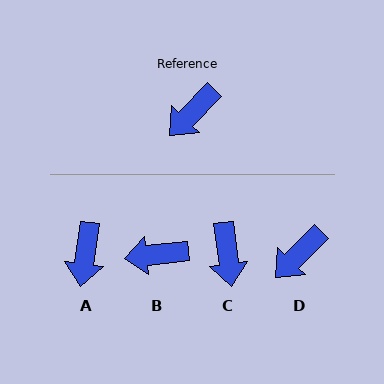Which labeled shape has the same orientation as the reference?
D.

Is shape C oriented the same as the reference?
No, it is off by about 51 degrees.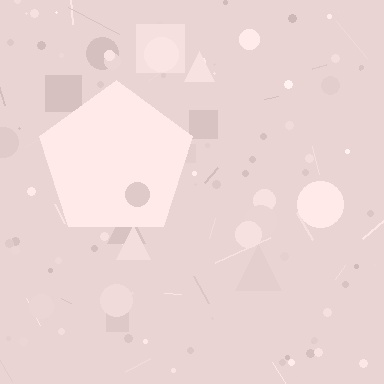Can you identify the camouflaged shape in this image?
The camouflaged shape is a pentagon.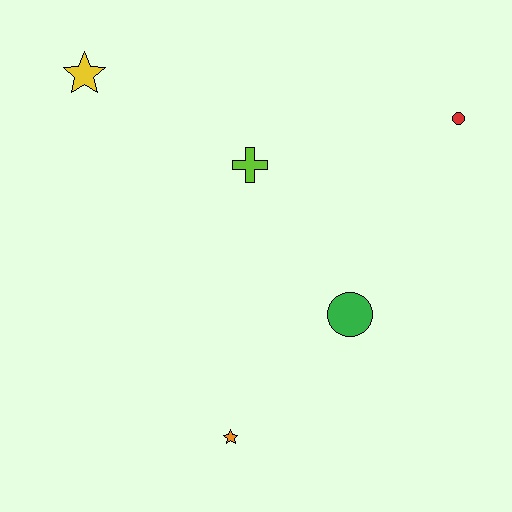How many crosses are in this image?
There is 1 cross.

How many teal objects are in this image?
There are no teal objects.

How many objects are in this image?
There are 5 objects.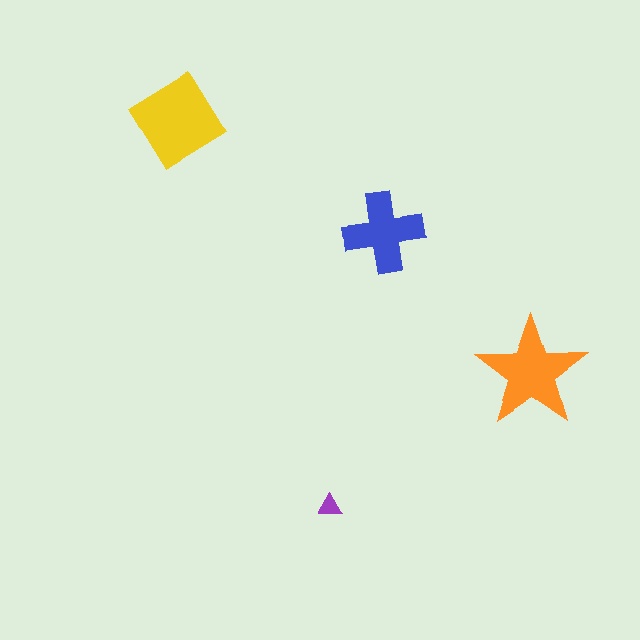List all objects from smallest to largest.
The purple triangle, the blue cross, the orange star, the yellow diamond.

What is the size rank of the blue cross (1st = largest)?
3rd.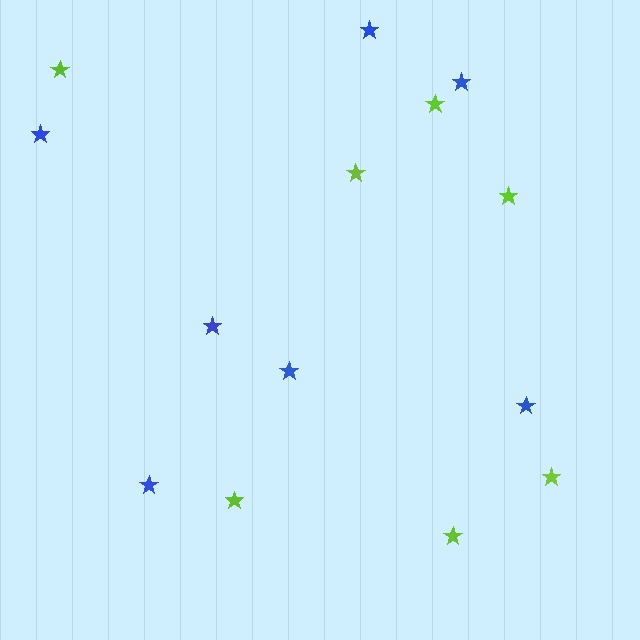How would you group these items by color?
There are 2 groups: one group of lime stars (7) and one group of blue stars (7).